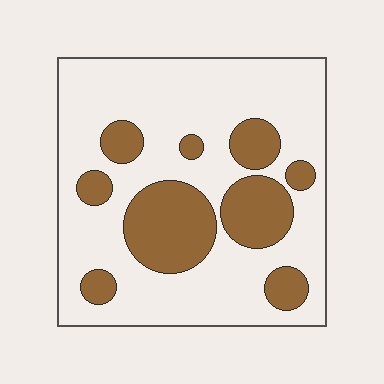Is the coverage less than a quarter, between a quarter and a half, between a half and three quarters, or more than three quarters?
Between a quarter and a half.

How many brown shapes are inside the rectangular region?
9.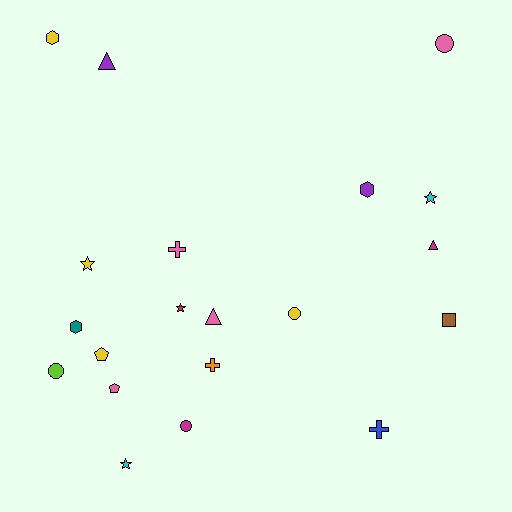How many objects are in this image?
There are 20 objects.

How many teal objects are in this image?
There is 1 teal object.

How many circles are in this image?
There are 4 circles.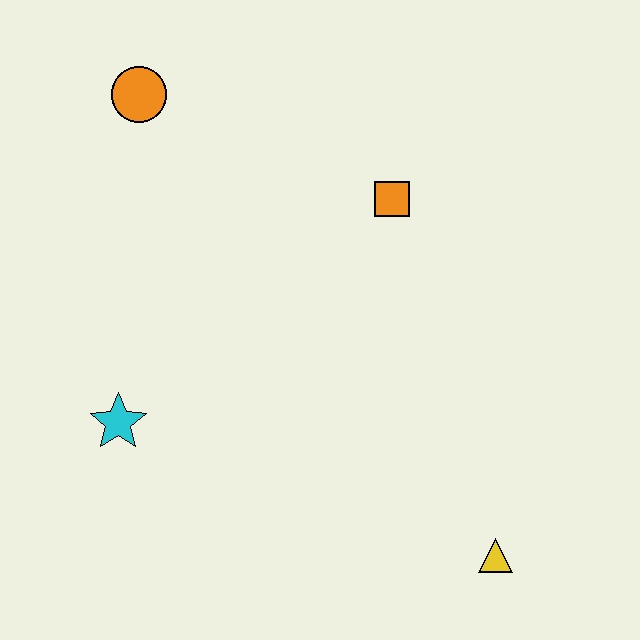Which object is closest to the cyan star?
The orange circle is closest to the cyan star.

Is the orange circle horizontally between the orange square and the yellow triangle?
No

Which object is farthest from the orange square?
The yellow triangle is farthest from the orange square.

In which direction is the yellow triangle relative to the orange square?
The yellow triangle is below the orange square.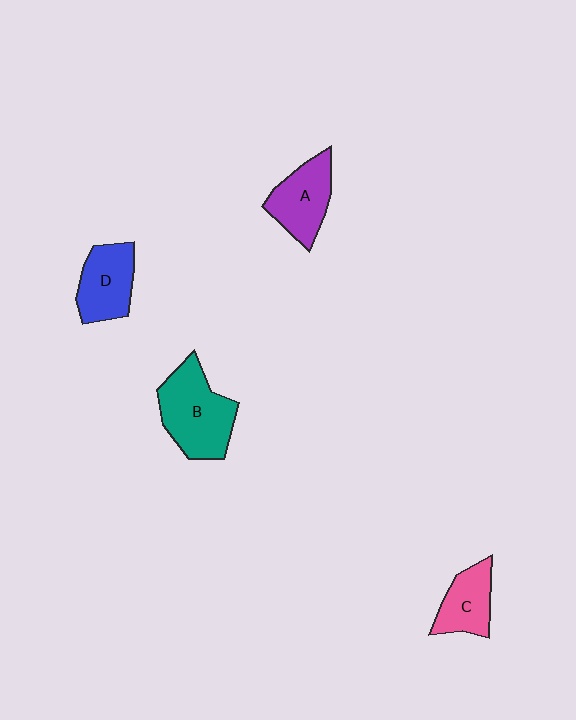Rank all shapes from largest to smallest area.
From largest to smallest: B (teal), A (purple), D (blue), C (pink).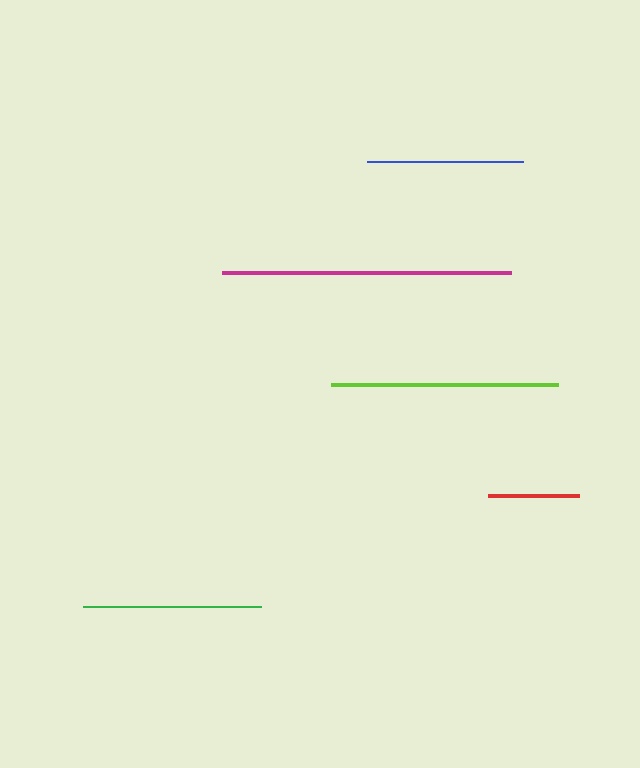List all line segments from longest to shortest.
From longest to shortest: magenta, lime, green, blue, red.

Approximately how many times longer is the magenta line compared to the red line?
The magenta line is approximately 3.2 times the length of the red line.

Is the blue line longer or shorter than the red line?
The blue line is longer than the red line.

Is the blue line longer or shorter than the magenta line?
The magenta line is longer than the blue line.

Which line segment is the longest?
The magenta line is the longest at approximately 289 pixels.